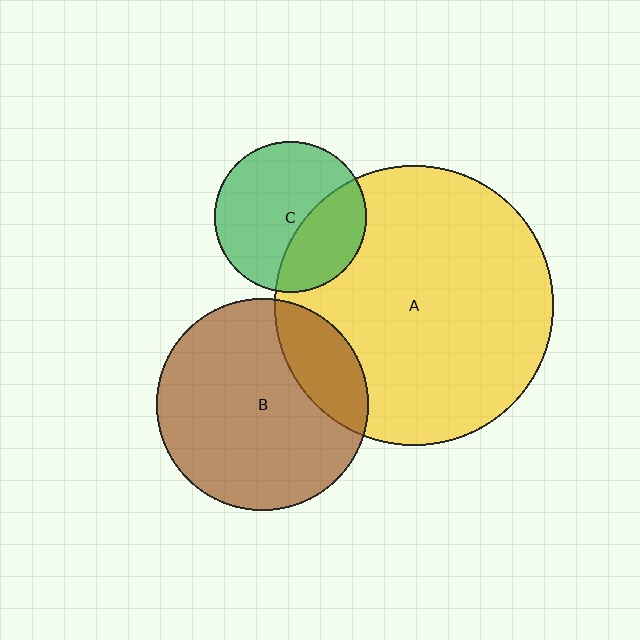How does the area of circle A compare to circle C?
Approximately 3.4 times.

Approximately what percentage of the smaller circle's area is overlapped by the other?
Approximately 35%.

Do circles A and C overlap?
Yes.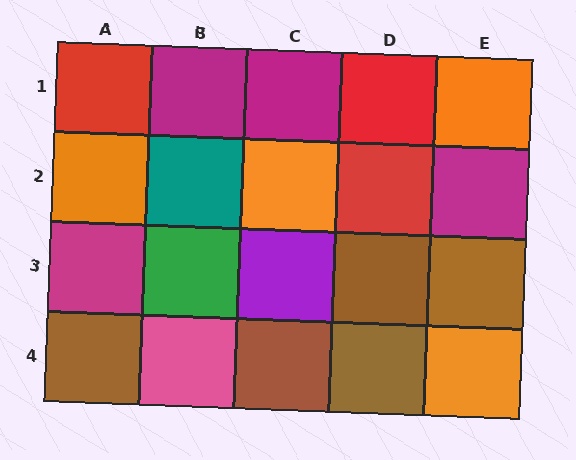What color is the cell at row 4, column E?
Orange.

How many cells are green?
1 cell is green.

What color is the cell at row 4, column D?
Brown.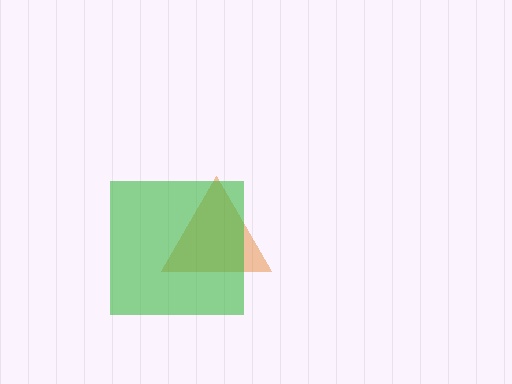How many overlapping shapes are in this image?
There are 2 overlapping shapes in the image.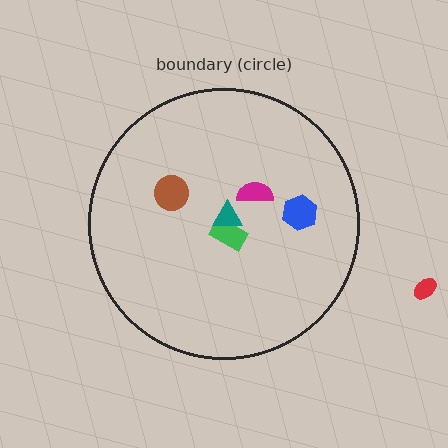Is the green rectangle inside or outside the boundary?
Inside.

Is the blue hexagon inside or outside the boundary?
Inside.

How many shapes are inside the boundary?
5 inside, 1 outside.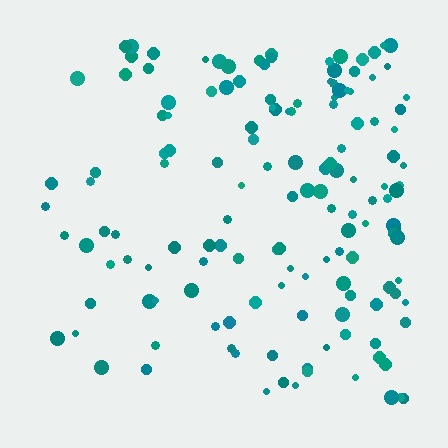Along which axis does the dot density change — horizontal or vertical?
Horizontal.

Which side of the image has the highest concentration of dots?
The right.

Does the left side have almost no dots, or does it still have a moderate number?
Still a moderate number, just noticeably fewer than the right.